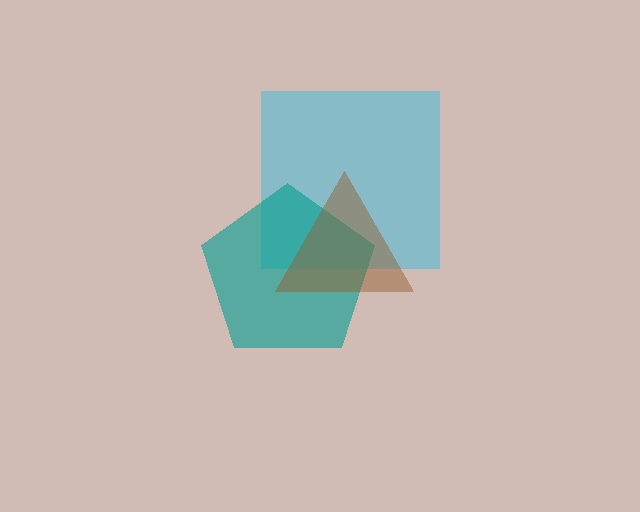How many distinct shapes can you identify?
There are 3 distinct shapes: a cyan square, a teal pentagon, a brown triangle.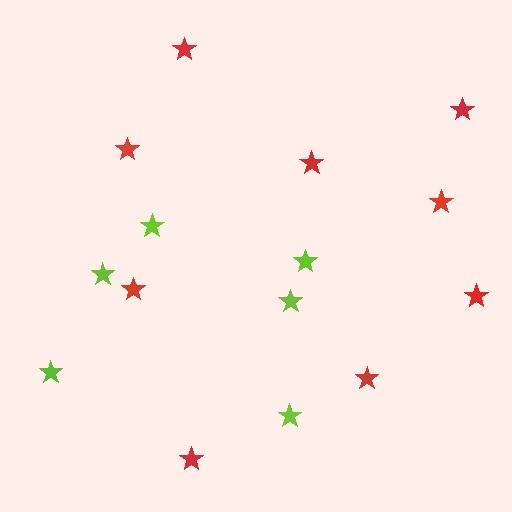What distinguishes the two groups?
There are 2 groups: one group of lime stars (6) and one group of red stars (9).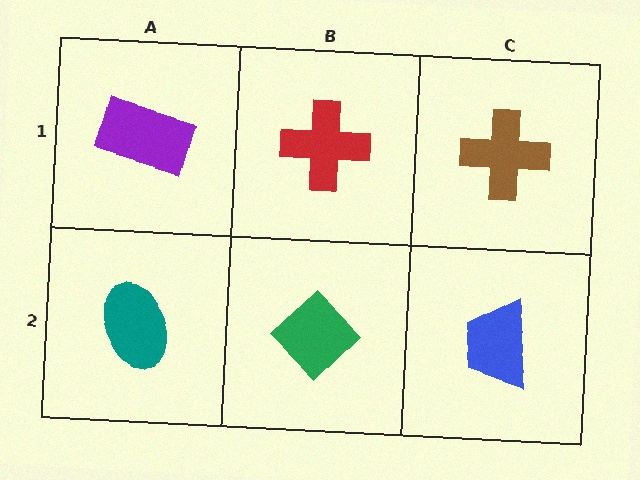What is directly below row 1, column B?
A green diamond.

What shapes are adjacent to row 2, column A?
A purple rectangle (row 1, column A), a green diamond (row 2, column B).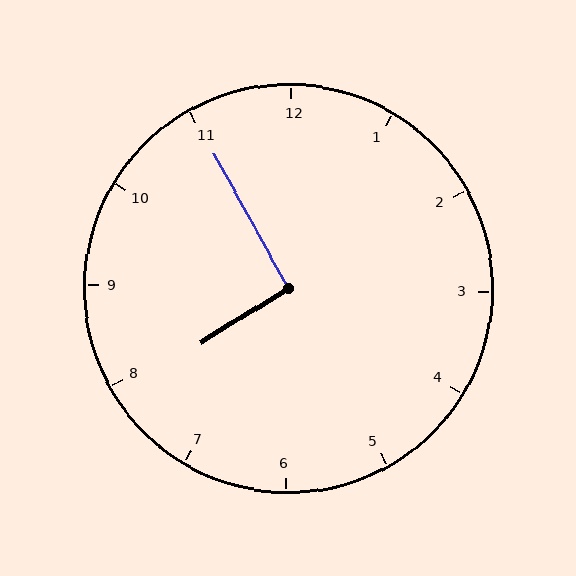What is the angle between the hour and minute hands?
Approximately 92 degrees.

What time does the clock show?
7:55.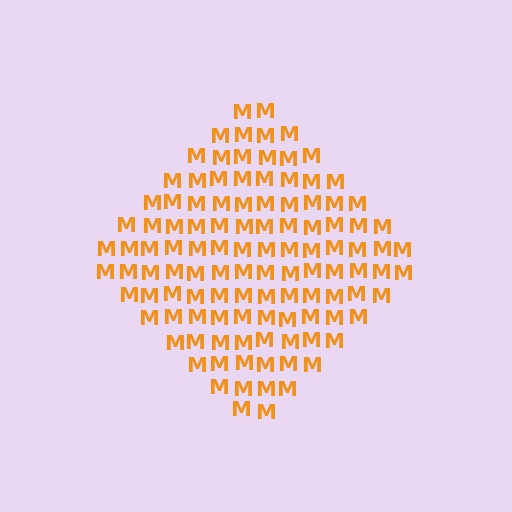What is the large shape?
The large shape is a diamond.